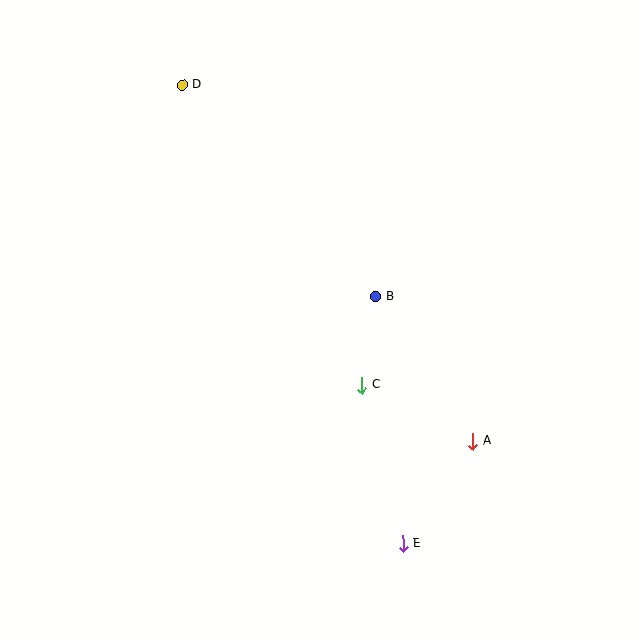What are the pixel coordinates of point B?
Point B is at (376, 296).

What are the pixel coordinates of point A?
Point A is at (473, 441).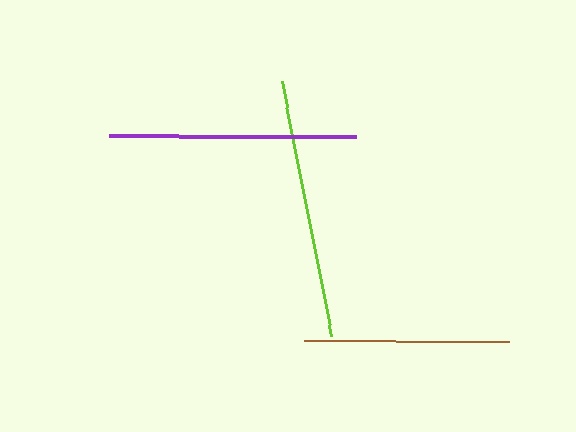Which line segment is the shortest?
The brown line is the shortest at approximately 205 pixels.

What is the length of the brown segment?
The brown segment is approximately 205 pixels long.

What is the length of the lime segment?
The lime segment is approximately 260 pixels long.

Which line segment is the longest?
The lime line is the longest at approximately 260 pixels.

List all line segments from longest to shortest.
From longest to shortest: lime, purple, brown.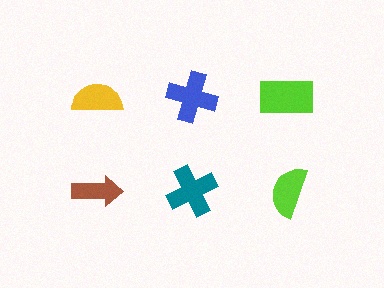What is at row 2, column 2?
A teal cross.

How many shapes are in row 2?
3 shapes.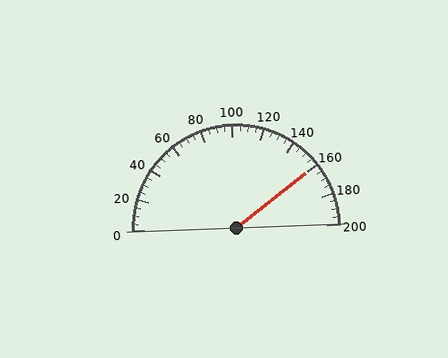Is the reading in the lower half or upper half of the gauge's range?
The reading is in the upper half of the range (0 to 200).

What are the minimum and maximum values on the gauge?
The gauge ranges from 0 to 200.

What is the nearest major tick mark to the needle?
The nearest major tick mark is 160.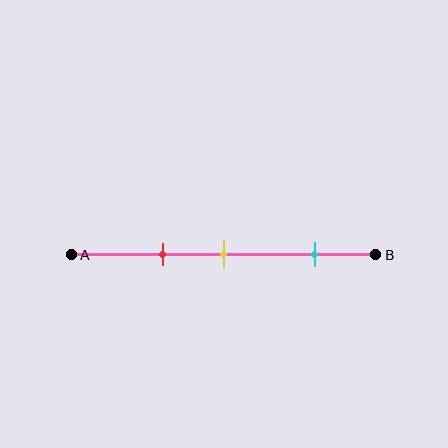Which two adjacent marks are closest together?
The red and yellow marks are the closest adjacent pair.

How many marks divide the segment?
There are 3 marks dividing the segment.